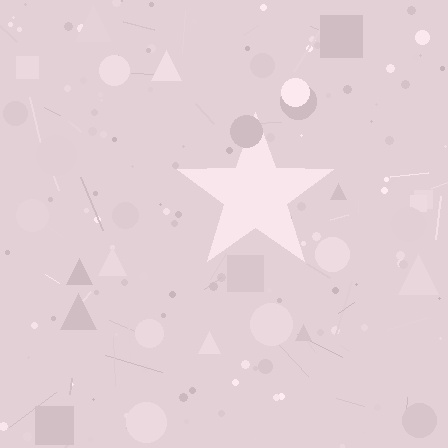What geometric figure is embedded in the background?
A star is embedded in the background.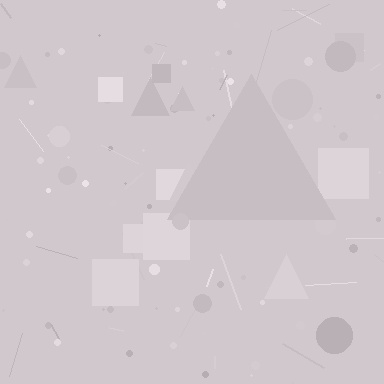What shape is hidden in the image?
A triangle is hidden in the image.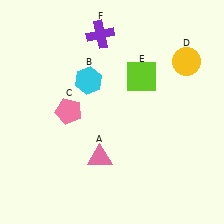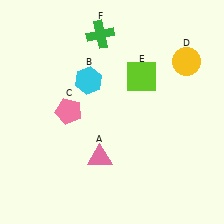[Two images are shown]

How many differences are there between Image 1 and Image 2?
There is 1 difference between the two images.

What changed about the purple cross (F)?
In Image 1, F is purple. In Image 2, it changed to green.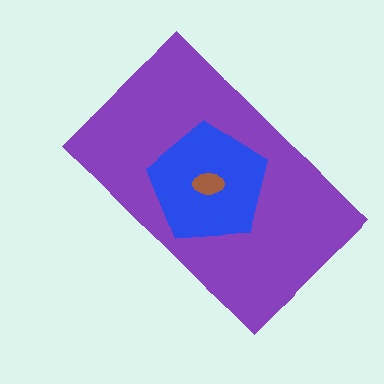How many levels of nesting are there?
3.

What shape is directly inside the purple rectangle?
The blue pentagon.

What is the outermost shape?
The purple rectangle.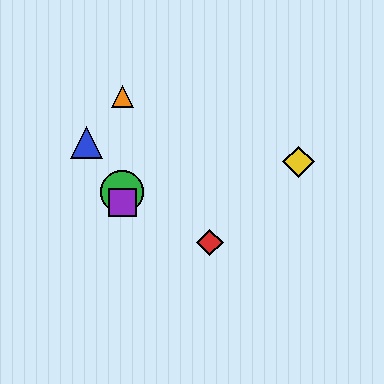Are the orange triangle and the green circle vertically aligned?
Yes, both are at x≈122.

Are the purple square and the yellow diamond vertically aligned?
No, the purple square is at x≈122 and the yellow diamond is at x≈298.